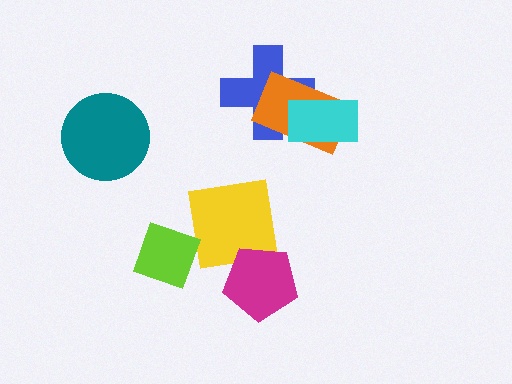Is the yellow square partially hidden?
Yes, it is partially covered by another shape.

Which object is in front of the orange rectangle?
The cyan rectangle is in front of the orange rectangle.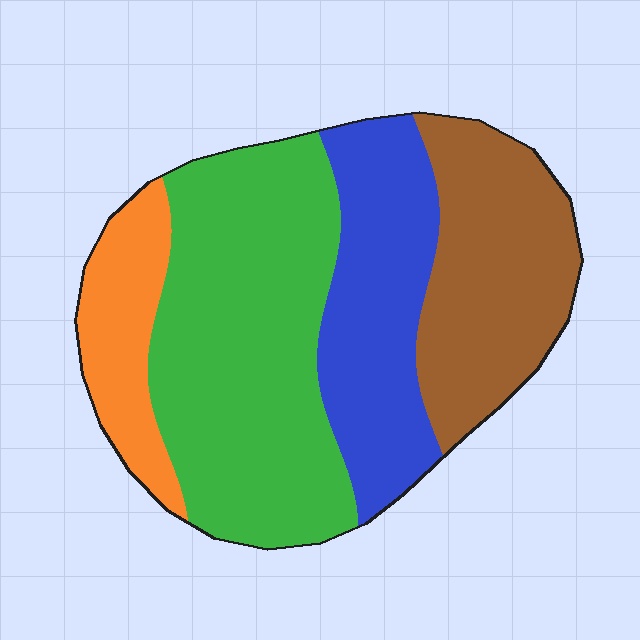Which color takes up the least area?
Orange, at roughly 10%.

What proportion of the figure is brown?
Brown covers around 25% of the figure.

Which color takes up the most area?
Green, at roughly 40%.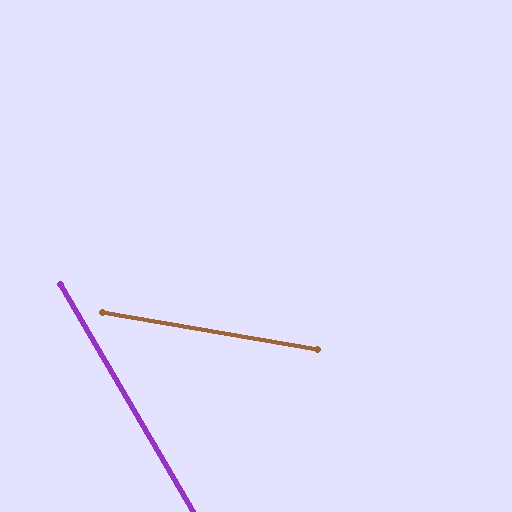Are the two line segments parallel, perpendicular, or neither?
Neither parallel nor perpendicular — they differ by about 50°.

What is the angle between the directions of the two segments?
Approximately 50 degrees.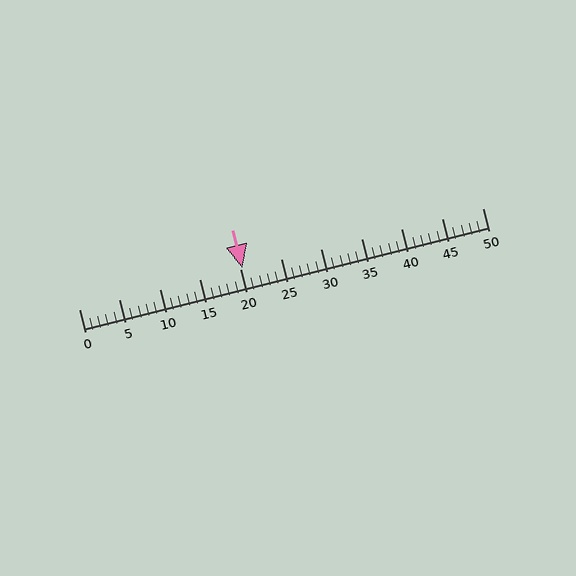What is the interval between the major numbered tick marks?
The major tick marks are spaced 5 units apart.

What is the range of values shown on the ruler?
The ruler shows values from 0 to 50.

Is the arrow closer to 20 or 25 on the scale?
The arrow is closer to 20.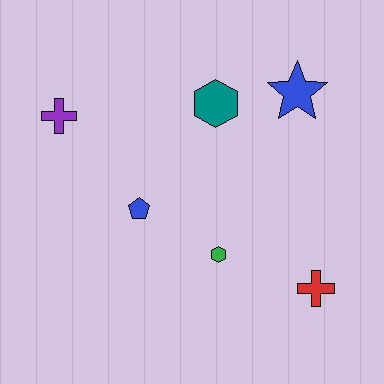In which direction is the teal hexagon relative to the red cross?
The teal hexagon is above the red cross.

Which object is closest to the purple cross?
The blue pentagon is closest to the purple cross.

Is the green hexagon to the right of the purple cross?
Yes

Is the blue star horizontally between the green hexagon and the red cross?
Yes